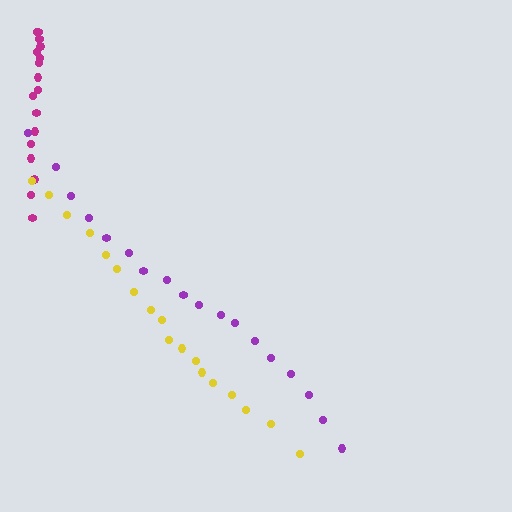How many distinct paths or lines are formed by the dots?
There are 3 distinct paths.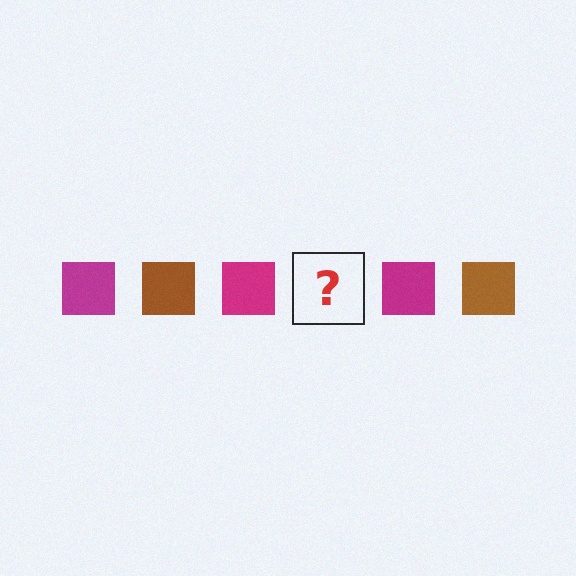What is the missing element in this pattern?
The missing element is a brown square.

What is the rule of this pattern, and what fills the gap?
The rule is that the pattern cycles through magenta, brown squares. The gap should be filled with a brown square.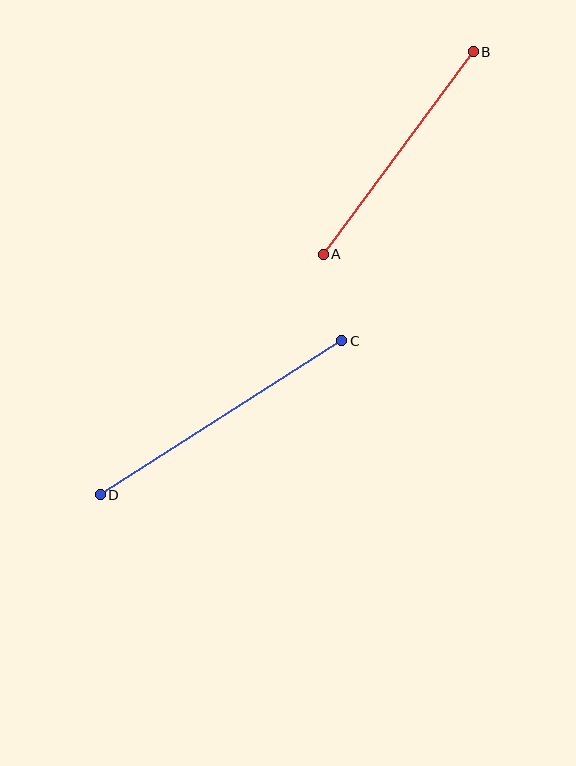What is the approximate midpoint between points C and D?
The midpoint is at approximately (221, 418) pixels.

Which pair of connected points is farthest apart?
Points C and D are farthest apart.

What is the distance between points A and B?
The distance is approximately 252 pixels.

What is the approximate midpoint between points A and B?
The midpoint is at approximately (398, 153) pixels.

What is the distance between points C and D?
The distance is approximately 287 pixels.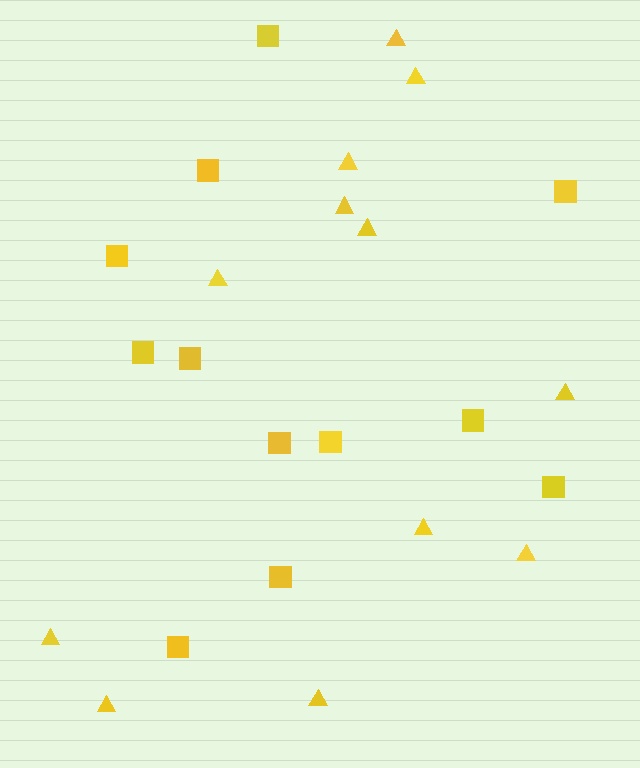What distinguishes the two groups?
There are 2 groups: one group of squares (12) and one group of triangles (12).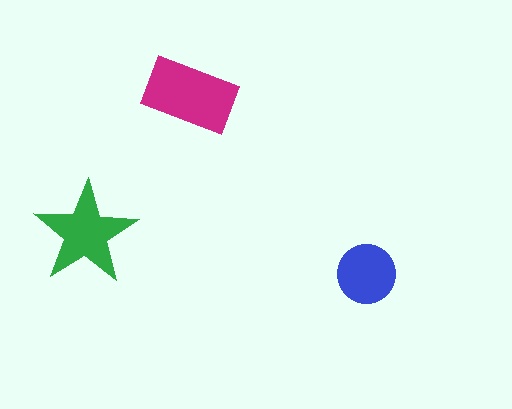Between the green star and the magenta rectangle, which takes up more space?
The magenta rectangle.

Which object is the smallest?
The blue circle.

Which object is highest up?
The magenta rectangle is topmost.